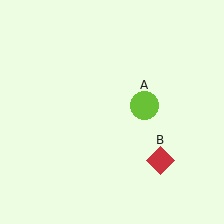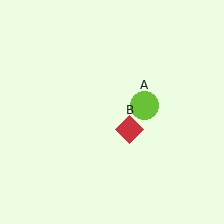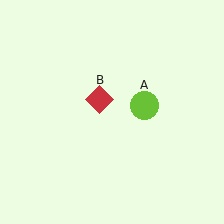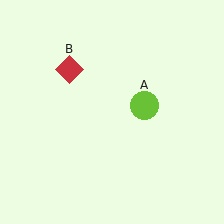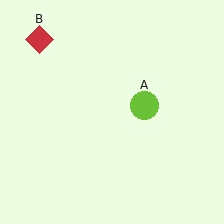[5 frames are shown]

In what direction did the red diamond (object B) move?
The red diamond (object B) moved up and to the left.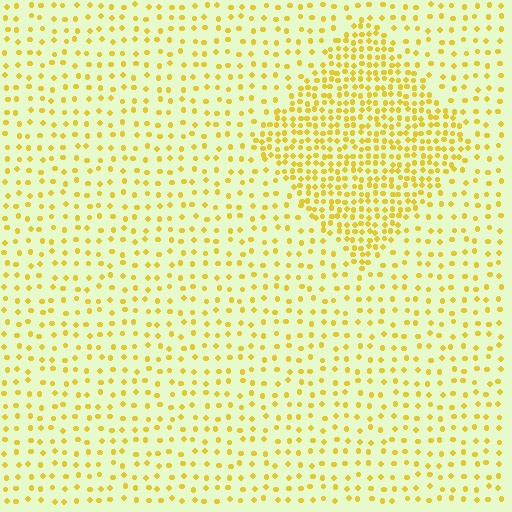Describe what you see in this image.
The image contains small yellow elements arranged at two different densities. A diamond-shaped region is visible where the elements are more densely packed than the surrounding area.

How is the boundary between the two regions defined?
The boundary is defined by a change in element density (approximately 2.4x ratio). All elements are the same color, size, and shape.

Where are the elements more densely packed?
The elements are more densely packed inside the diamond boundary.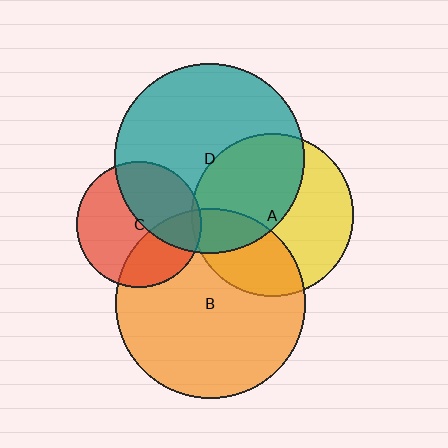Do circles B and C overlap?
Yes.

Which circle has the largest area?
Circle D (teal).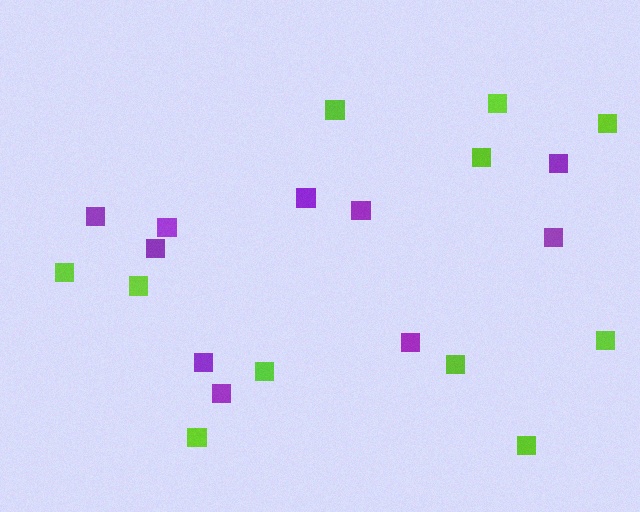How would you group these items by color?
There are 2 groups: one group of lime squares (11) and one group of purple squares (10).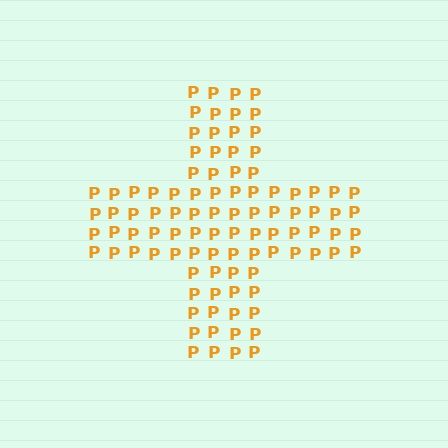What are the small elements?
The small elements are letter P's.